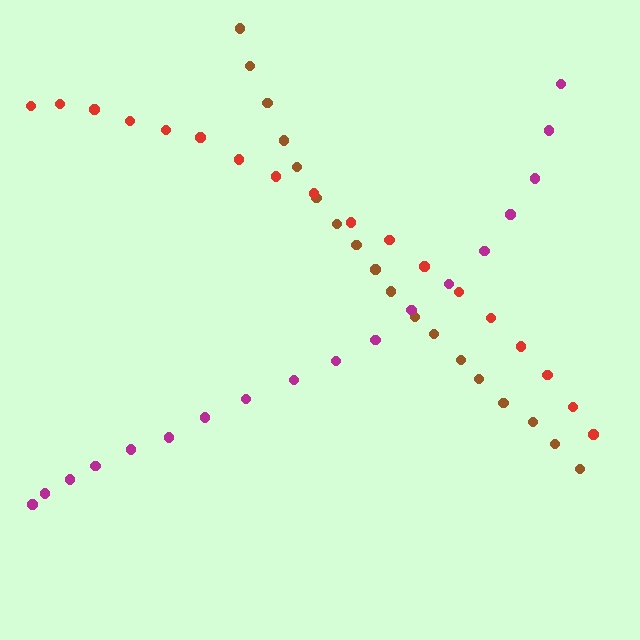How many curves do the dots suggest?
There are 3 distinct paths.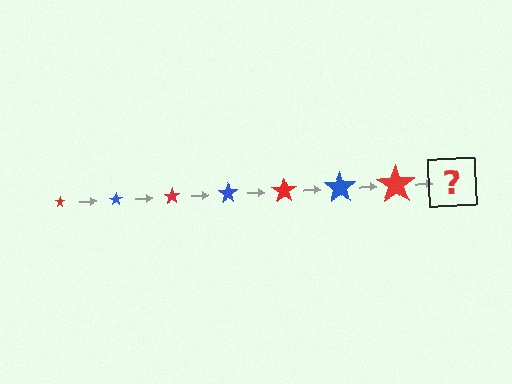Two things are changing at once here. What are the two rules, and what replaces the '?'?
The two rules are that the star grows larger each step and the color cycles through red and blue. The '?' should be a blue star, larger than the previous one.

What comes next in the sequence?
The next element should be a blue star, larger than the previous one.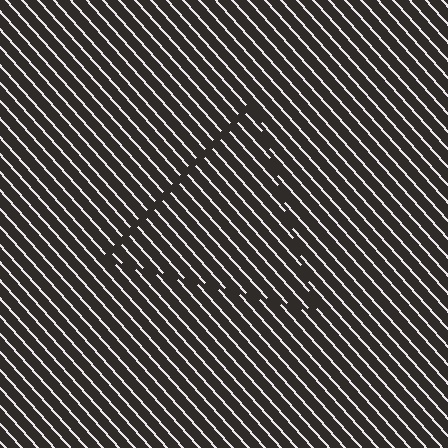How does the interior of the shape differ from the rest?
The interior of the shape contains the same grating, shifted by half a period — the contour is defined by the phase discontinuity where line-ends from the inner and outer gratings abut.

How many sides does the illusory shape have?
3 sides — the line-ends trace a triangle.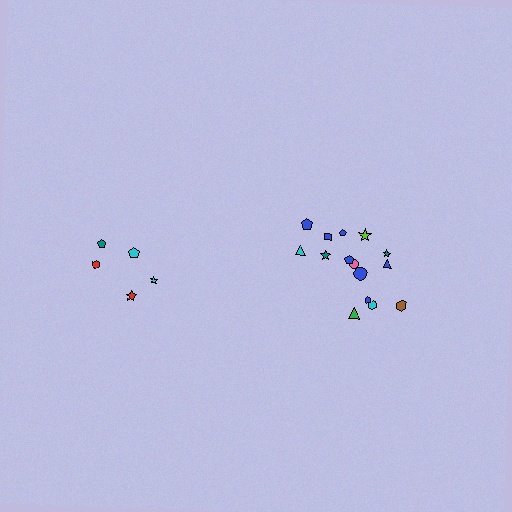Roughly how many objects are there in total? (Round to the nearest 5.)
Roughly 20 objects in total.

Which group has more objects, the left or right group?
The right group.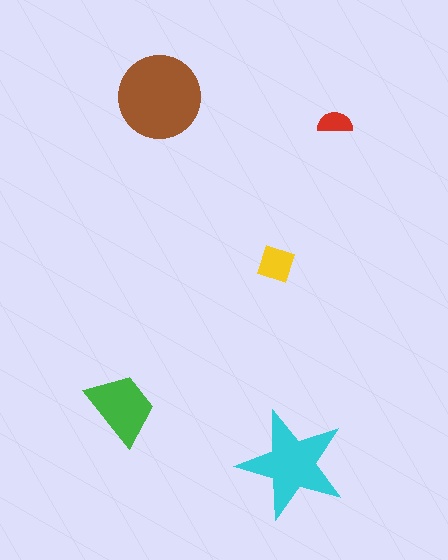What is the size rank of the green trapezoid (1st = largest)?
3rd.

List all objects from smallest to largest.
The red semicircle, the yellow diamond, the green trapezoid, the cyan star, the brown circle.